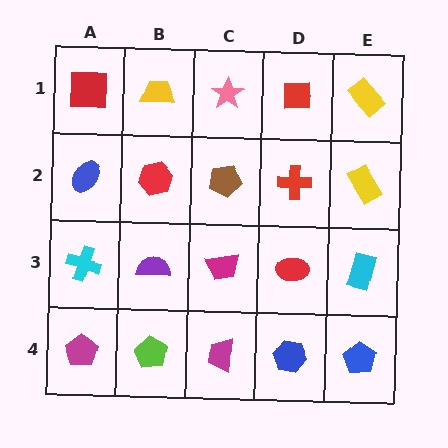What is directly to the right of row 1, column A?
A yellow trapezoid.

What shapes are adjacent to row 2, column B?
A yellow trapezoid (row 1, column B), a purple semicircle (row 3, column B), a blue ellipse (row 2, column A), a brown pentagon (row 2, column C).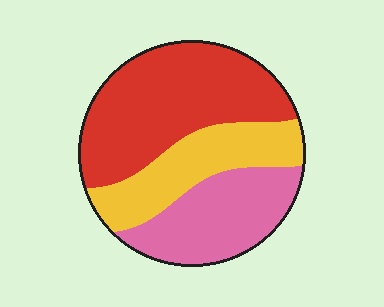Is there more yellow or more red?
Red.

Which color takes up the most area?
Red, at roughly 45%.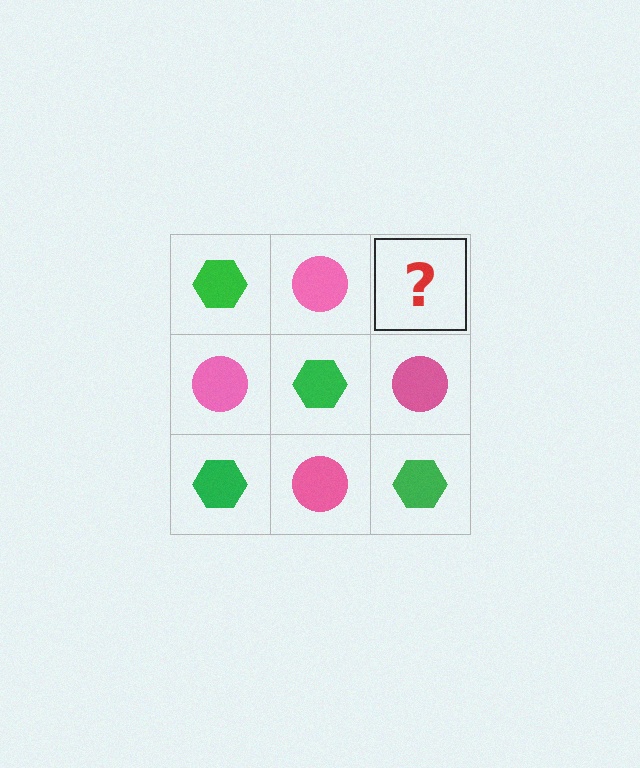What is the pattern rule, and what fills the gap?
The rule is that it alternates green hexagon and pink circle in a checkerboard pattern. The gap should be filled with a green hexagon.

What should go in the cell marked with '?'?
The missing cell should contain a green hexagon.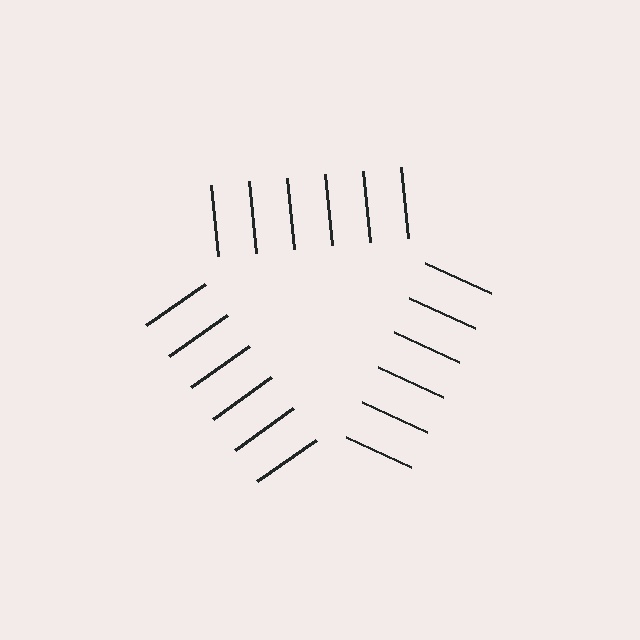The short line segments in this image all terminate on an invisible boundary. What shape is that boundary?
An illusory triangle — the line segments terminate on its edges but no continuous stroke is drawn.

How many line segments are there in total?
18 — 6 along each of the 3 edges.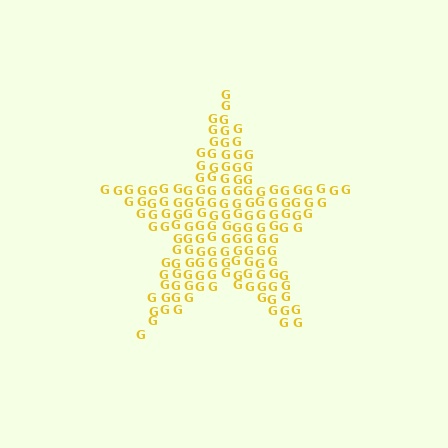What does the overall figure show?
The overall figure shows a star.